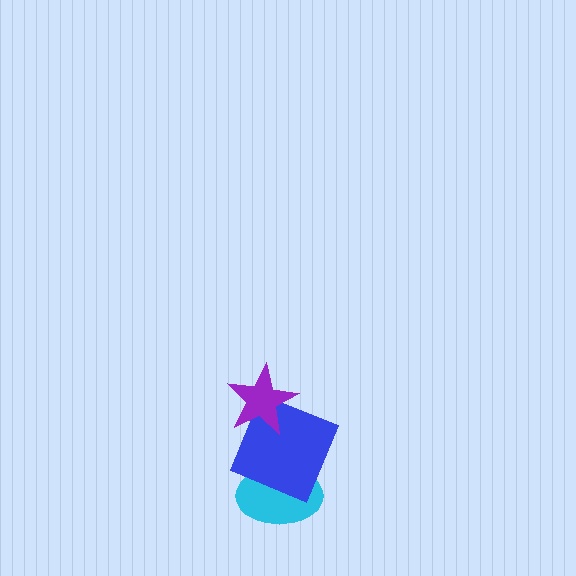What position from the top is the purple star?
The purple star is 1st from the top.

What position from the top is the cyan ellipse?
The cyan ellipse is 3rd from the top.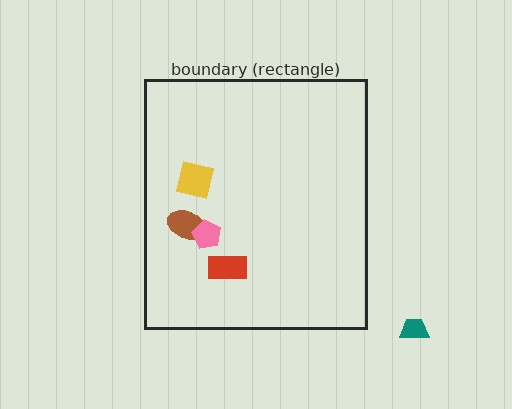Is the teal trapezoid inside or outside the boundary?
Outside.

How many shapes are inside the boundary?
4 inside, 1 outside.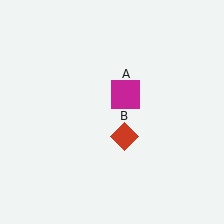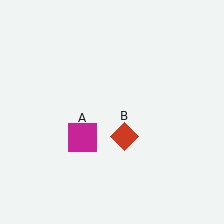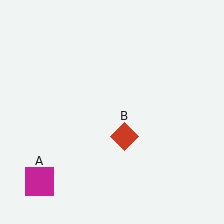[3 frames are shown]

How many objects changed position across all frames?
1 object changed position: magenta square (object A).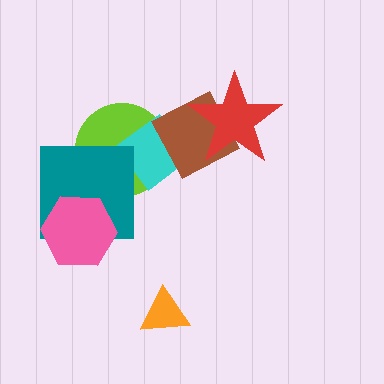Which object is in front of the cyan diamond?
The brown diamond is in front of the cyan diamond.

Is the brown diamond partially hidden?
Yes, it is partially covered by another shape.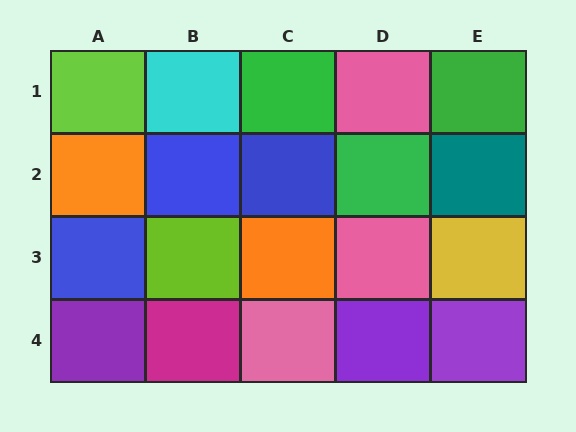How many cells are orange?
2 cells are orange.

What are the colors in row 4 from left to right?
Purple, magenta, pink, purple, purple.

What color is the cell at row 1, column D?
Pink.